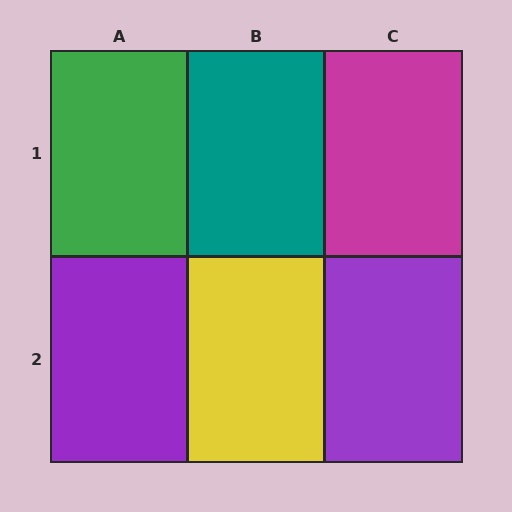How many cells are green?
1 cell is green.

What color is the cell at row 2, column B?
Yellow.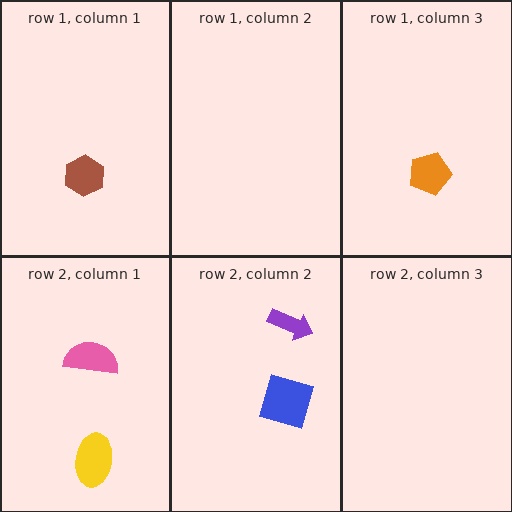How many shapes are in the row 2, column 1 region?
2.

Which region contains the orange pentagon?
The row 1, column 3 region.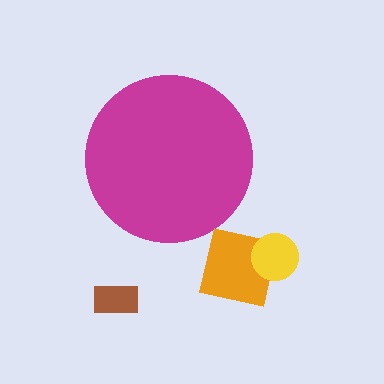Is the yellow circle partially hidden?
No, the yellow circle is fully visible.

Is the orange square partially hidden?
No, the orange square is fully visible.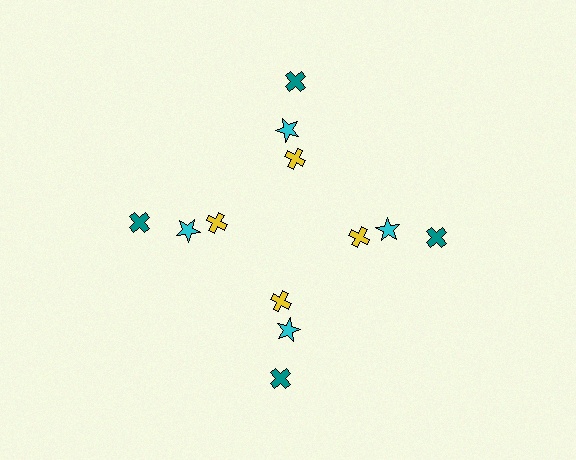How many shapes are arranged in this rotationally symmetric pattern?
There are 12 shapes, arranged in 4 groups of 3.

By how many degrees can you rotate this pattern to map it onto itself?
The pattern maps onto itself every 90 degrees of rotation.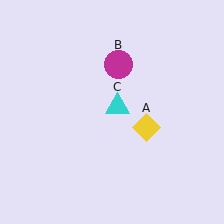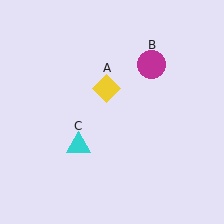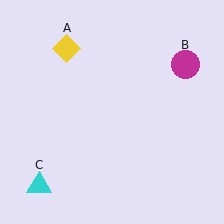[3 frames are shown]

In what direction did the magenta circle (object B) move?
The magenta circle (object B) moved right.